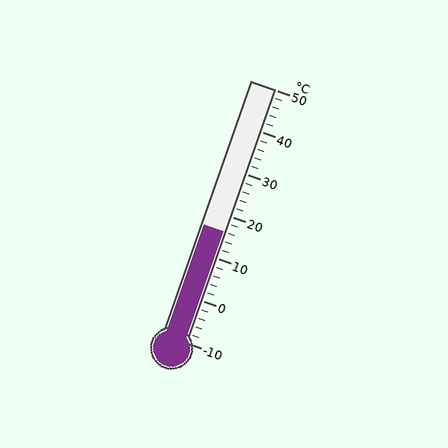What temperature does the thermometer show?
The thermometer shows approximately 16°C.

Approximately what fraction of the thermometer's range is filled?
The thermometer is filled to approximately 45% of its range.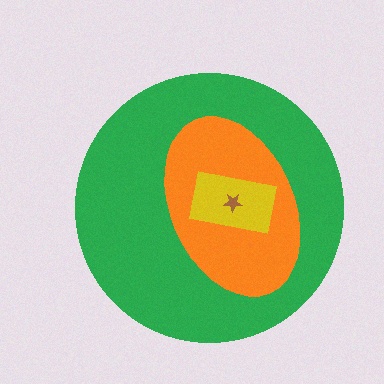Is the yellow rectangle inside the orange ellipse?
Yes.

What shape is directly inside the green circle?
The orange ellipse.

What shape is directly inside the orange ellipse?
The yellow rectangle.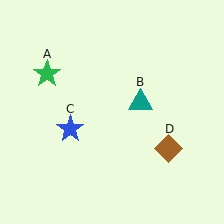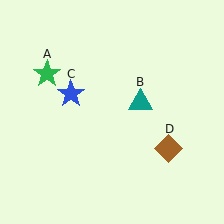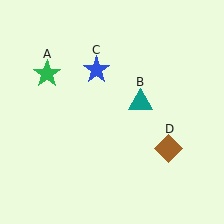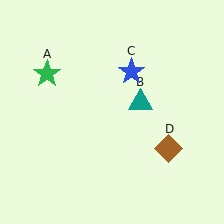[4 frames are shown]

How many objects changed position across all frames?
1 object changed position: blue star (object C).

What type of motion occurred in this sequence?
The blue star (object C) rotated clockwise around the center of the scene.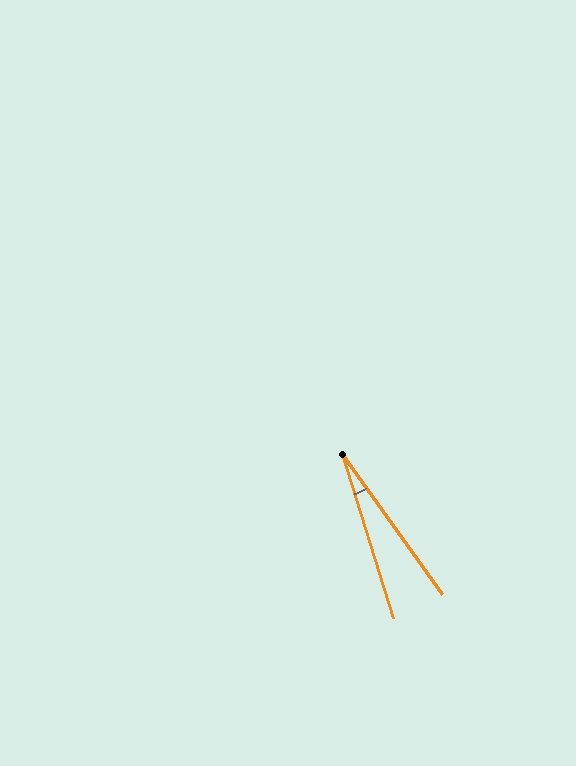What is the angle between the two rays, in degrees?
Approximately 18 degrees.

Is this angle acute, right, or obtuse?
It is acute.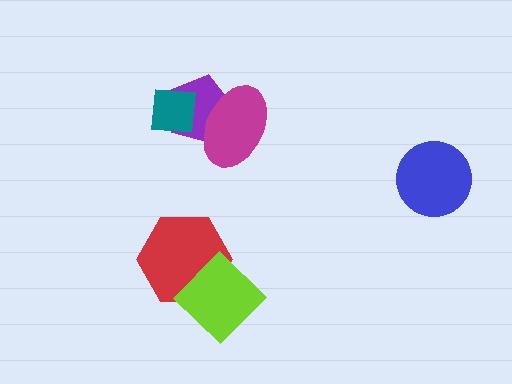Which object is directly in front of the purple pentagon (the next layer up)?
The magenta ellipse is directly in front of the purple pentagon.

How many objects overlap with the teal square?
2 objects overlap with the teal square.